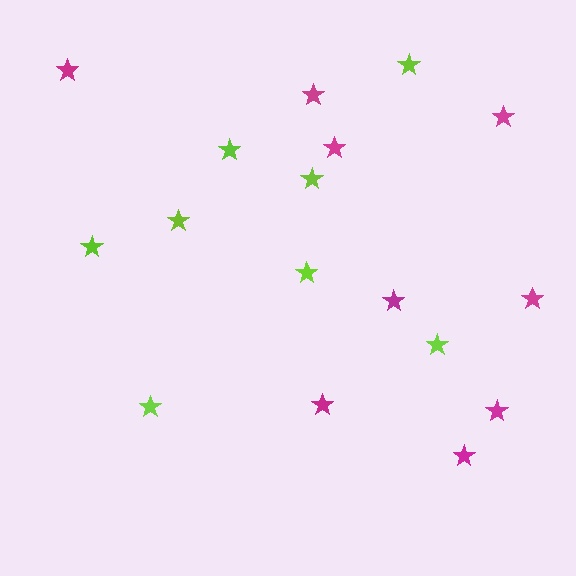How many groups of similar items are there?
There are 2 groups: one group of magenta stars (9) and one group of lime stars (8).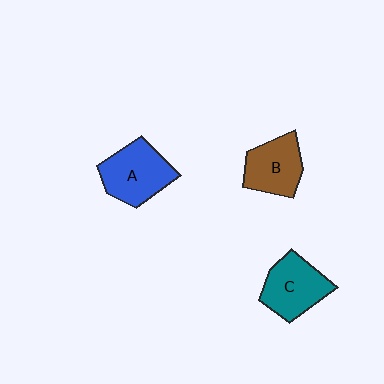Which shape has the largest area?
Shape A (blue).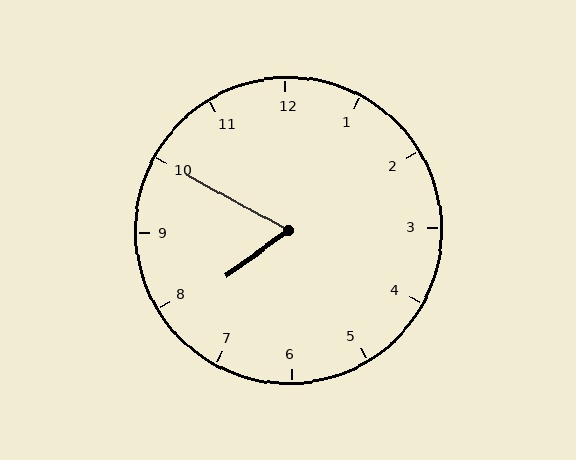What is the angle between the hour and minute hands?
Approximately 65 degrees.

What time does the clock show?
7:50.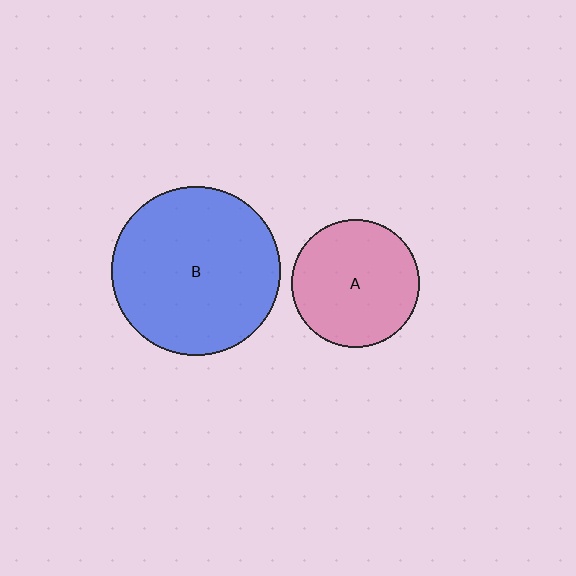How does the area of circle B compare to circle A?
Approximately 1.7 times.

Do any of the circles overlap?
No, none of the circles overlap.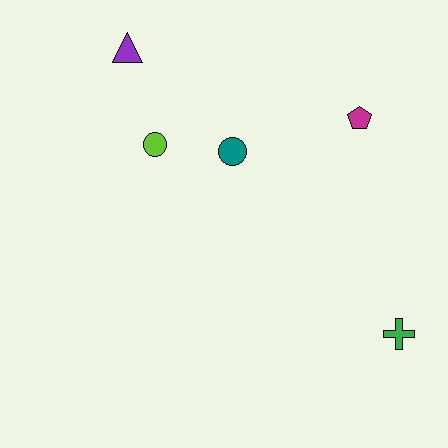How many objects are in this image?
There are 5 objects.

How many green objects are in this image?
There is 1 green object.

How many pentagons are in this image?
There is 1 pentagon.